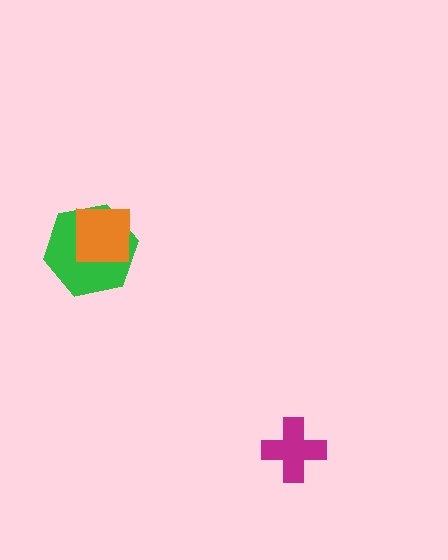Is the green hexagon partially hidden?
Yes, it is partially covered by another shape.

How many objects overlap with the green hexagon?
1 object overlaps with the green hexagon.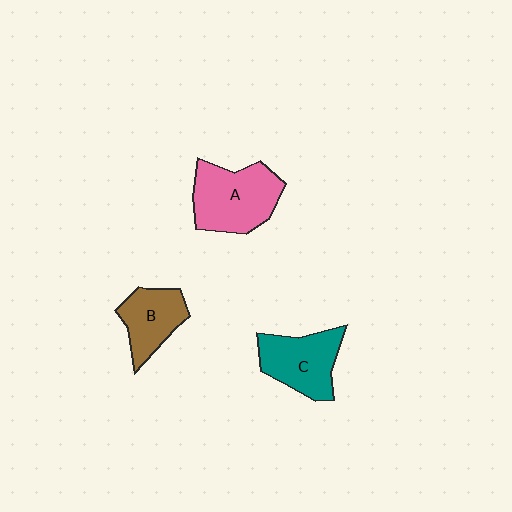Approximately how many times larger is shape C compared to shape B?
Approximately 1.2 times.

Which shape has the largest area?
Shape A (pink).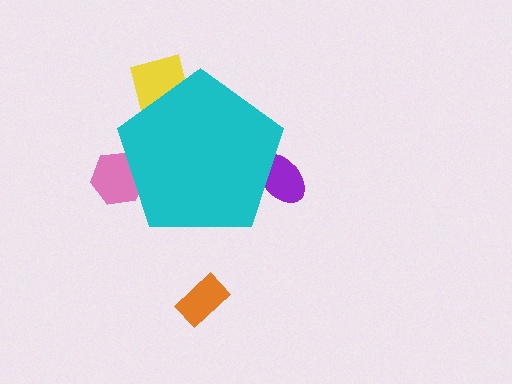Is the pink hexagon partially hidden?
Yes, the pink hexagon is partially hidden behind the cyan pentagon.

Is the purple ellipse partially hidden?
Yes, the purple ellipse is partially hidden behind the cyan pentagon.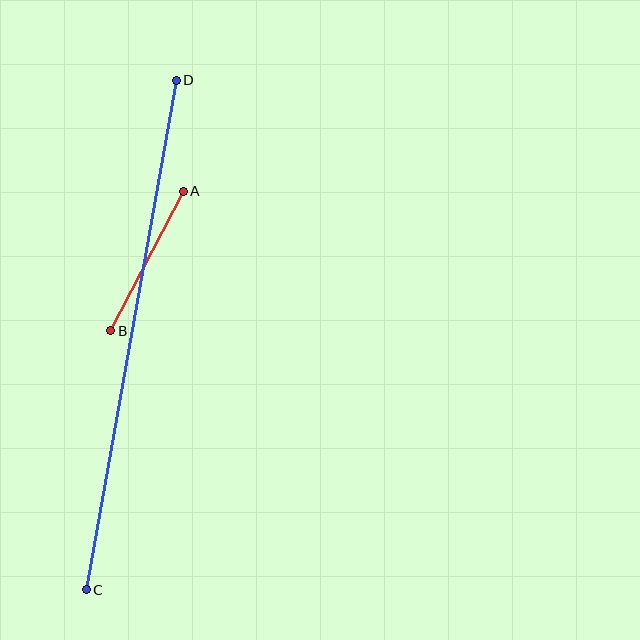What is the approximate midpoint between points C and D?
The midpoint is at approximately (131, 335) pixels.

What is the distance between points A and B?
The distance is approximately 158 pixels.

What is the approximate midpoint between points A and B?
The midpoint is at approximately (147, 261) pixels.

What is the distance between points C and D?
The distance is approximately 517 pixels.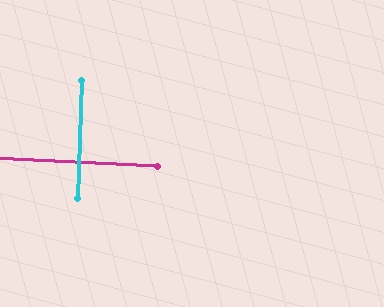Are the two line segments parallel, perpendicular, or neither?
Perpendicular — they meet at approximately 89°.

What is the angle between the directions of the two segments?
Approximately 89 degrees.